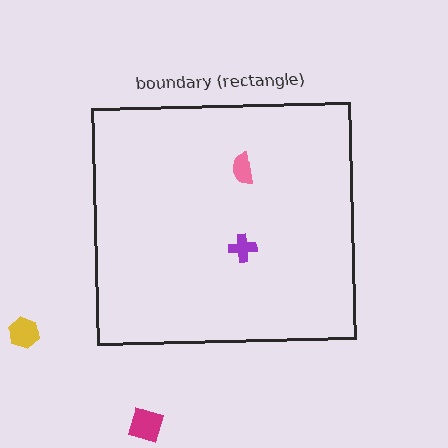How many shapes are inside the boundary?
2 inside, 2 outside.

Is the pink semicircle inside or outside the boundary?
Inside.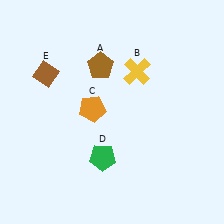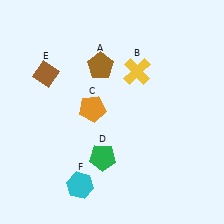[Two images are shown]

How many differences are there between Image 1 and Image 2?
There is 1 difference between the two images.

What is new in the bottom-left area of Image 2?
A cyan hexagon (F) was added in the bottom-left area of Image 2.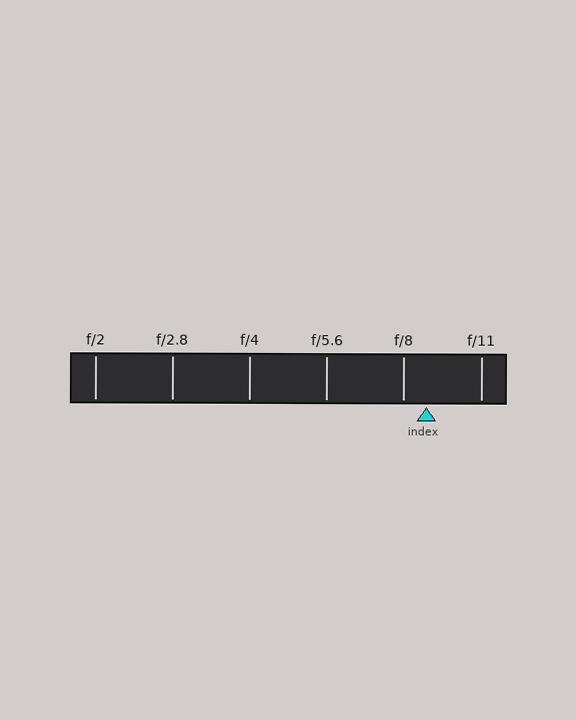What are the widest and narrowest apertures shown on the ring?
The widest aperture shown is f/2 and the narrowest is f/11.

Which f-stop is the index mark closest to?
The index mark is closest to f/8.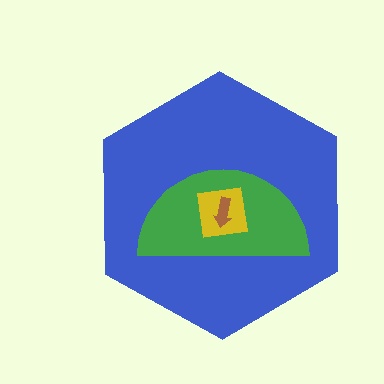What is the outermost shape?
The blue hexagon.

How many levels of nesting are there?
4.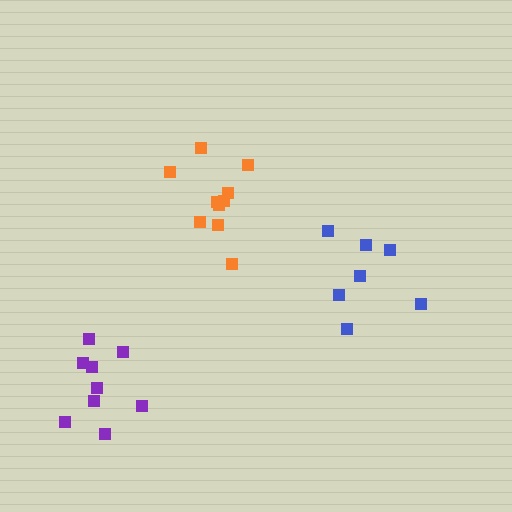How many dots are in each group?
Group 1: 7 dots, Group 2: 10 dots, Group 3: 9 dots (26 total).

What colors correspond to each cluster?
The clusters are colored: blue, orange, purple.